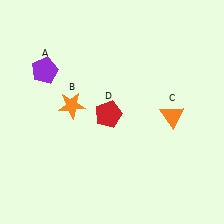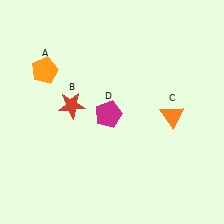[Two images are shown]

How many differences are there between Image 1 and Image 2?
There are 3 differences between the two images.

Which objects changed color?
A changed from purple to orange. B changed from orange to red. D changed from red to magenta.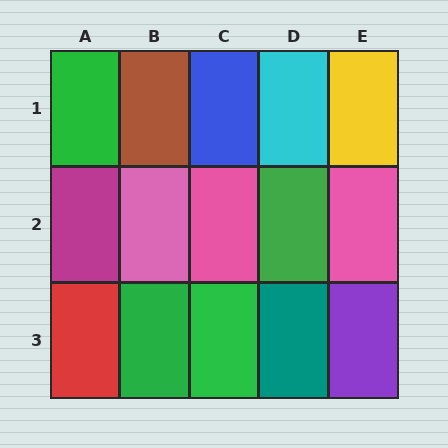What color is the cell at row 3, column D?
Teal.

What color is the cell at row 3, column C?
Green.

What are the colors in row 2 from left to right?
Magenta, pink, pink, green, pink.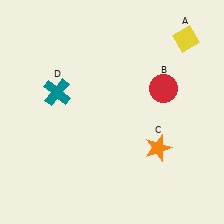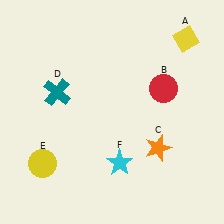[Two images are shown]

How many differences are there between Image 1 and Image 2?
There are 2 differences between the two images.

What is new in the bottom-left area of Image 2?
A yellow circle (E) was added in the bottom-left area of Image 2.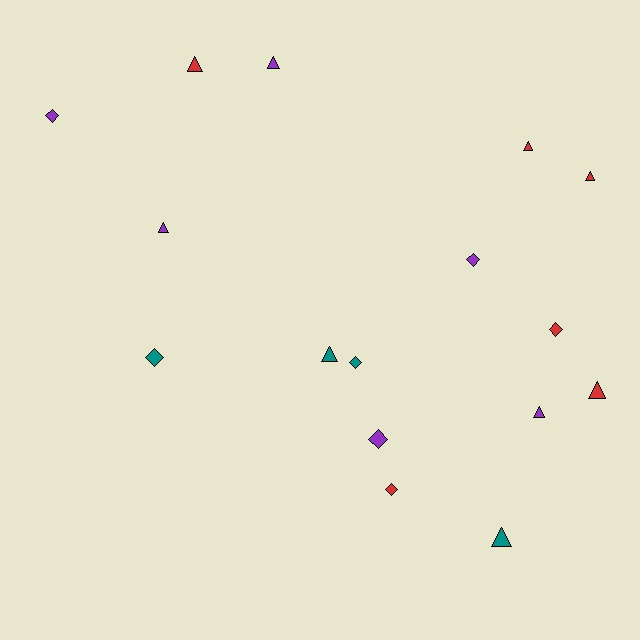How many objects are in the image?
There are 16 objects.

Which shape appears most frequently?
Triangle, with 9 objects.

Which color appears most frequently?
Red, with 6 objects.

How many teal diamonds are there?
There are 2 teal diamonds.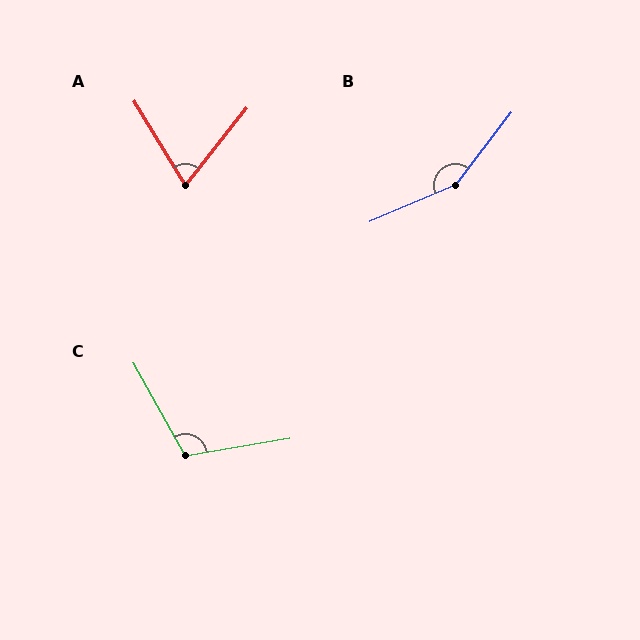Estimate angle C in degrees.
Approximately 110 degrees.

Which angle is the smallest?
A, at approximately 70 degrees.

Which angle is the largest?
B, at approximately 151 degrees.